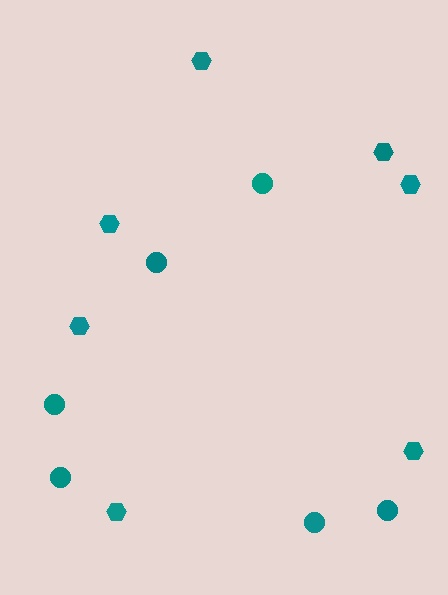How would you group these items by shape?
There are 2 groups: one group of circles (6) and one group of hexagons (7).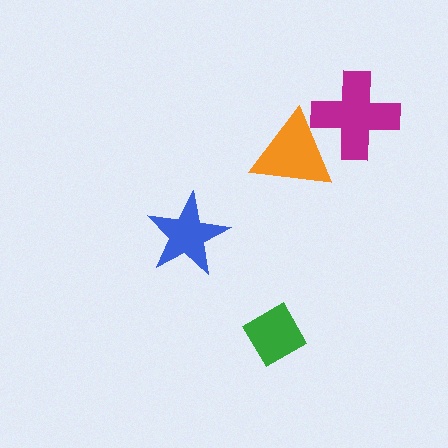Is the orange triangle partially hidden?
Yes, it is partially covered by another shape.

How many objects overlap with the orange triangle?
1 object overlaps with the orange triangle.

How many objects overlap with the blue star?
0 objects overlap with the blue star.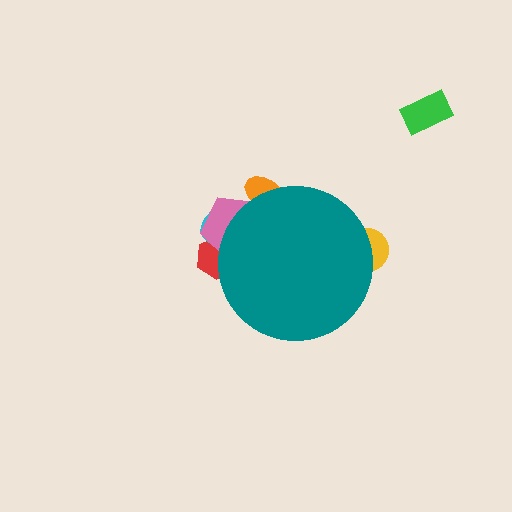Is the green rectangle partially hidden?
No, the green rectangle is fully visible.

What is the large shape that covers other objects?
A teal circle.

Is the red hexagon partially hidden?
Yes, the red hexagon is partially hidden behind the teal circle.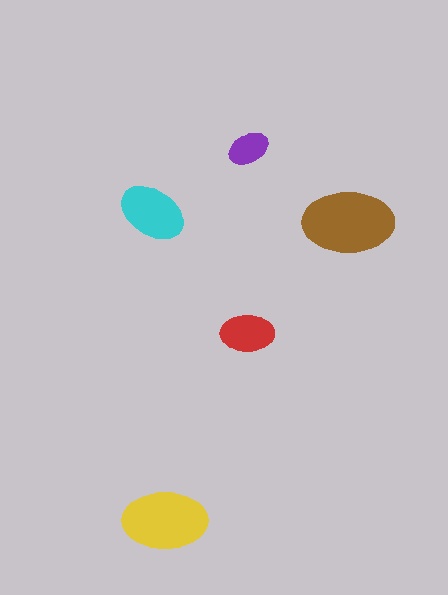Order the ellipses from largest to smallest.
the brown one, the yellow one, the cyan one, the red one, the purple one.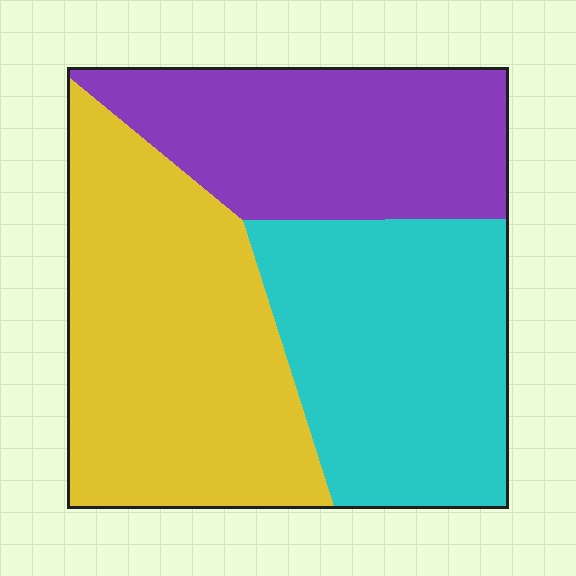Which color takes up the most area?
Yellow, at roughly 40%.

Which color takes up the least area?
Purple, at roughly 30%.